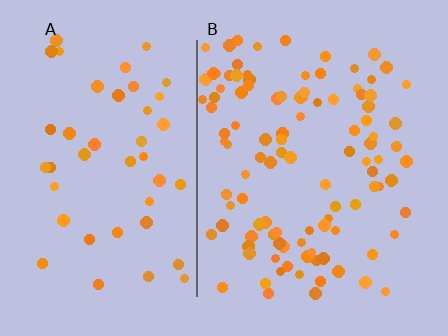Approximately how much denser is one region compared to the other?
Approximately 2.2× — region B over region A.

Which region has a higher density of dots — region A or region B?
B (the right).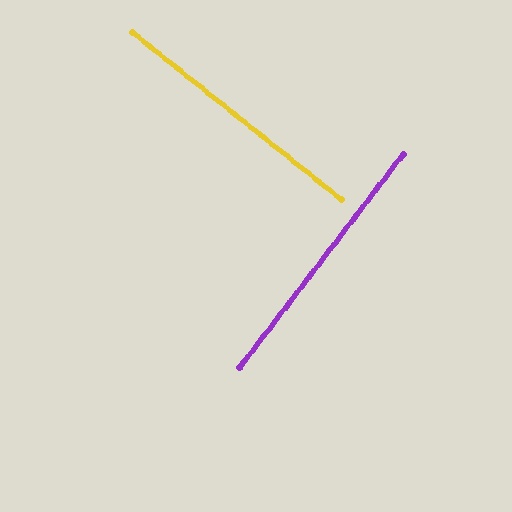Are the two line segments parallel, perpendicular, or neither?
Perpendicular — they meet at approximately 89°.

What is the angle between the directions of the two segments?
Approximately 89 degrees.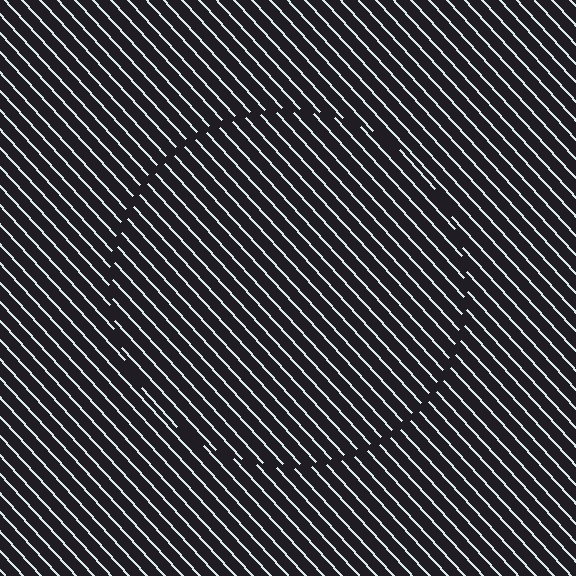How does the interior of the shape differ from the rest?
The interior of the shape contains the same grating, shifted by half a period — the contour is defined by the phase discontinuity where line-ends from the inner and outer gratings abut.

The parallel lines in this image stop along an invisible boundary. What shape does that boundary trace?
An illusory circle. The interior of the shape contains the same grating, shifted by half a period — the contour is defined by the phase discontinuity where line-ends from the inner and outer gratings abut.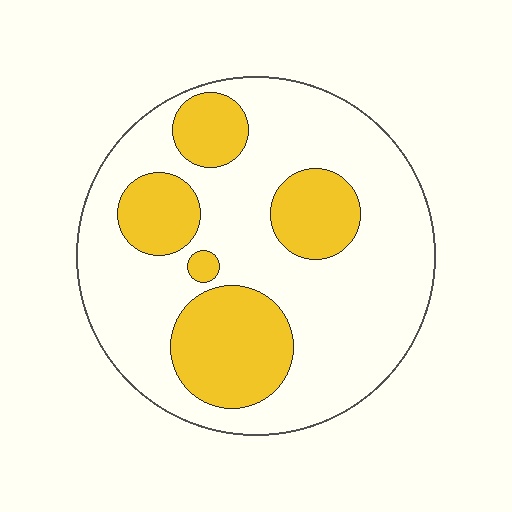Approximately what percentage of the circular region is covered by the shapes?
Approximately 30%.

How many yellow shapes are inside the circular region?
5.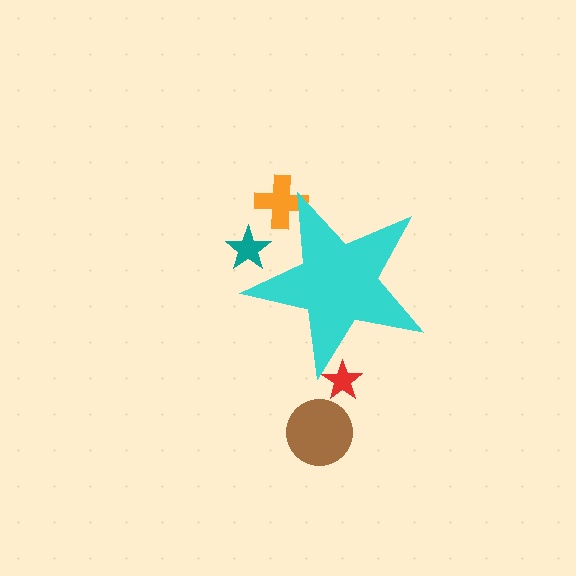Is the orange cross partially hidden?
Yes, the orange cross is partially hidden behind the cyan star.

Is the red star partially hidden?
Yes, the red star is partially hidden behind the cyan star.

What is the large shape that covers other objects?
A cyan star.